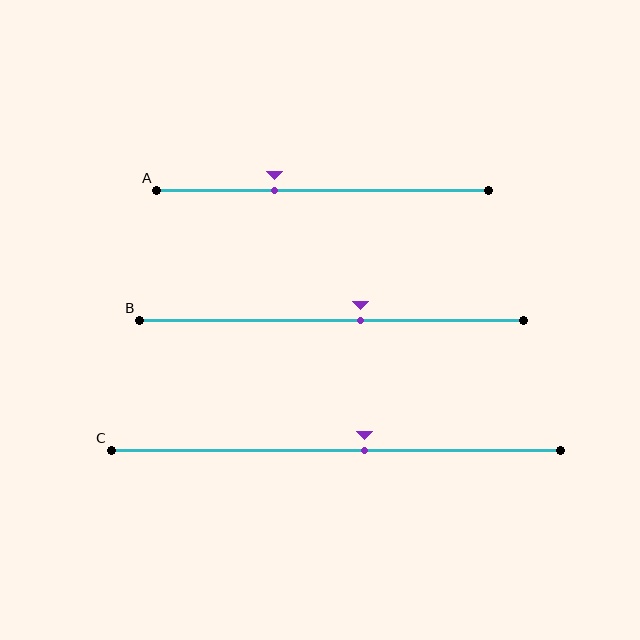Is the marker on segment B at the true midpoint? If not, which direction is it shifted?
No, the marker on segment B is shifted to the right by about 8% of the segment length.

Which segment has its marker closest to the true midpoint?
Segment C has its marker closest to the true midpoint.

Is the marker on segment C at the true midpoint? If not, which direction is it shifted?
No, the marker on segment C is shifted to the right by about 6% of the segment length.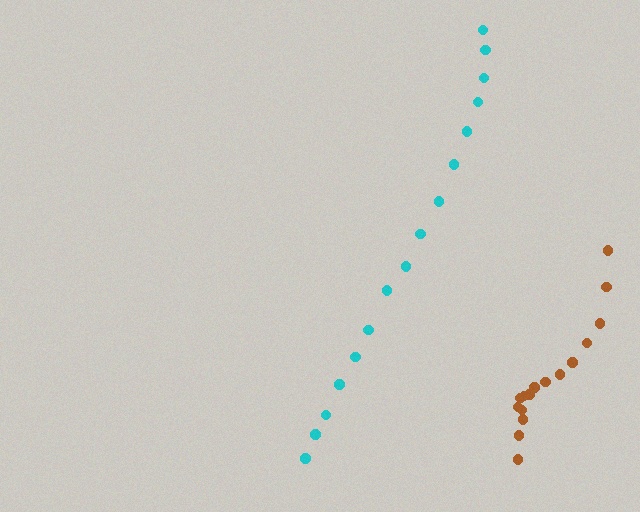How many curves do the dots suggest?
There are 2 distinct paths.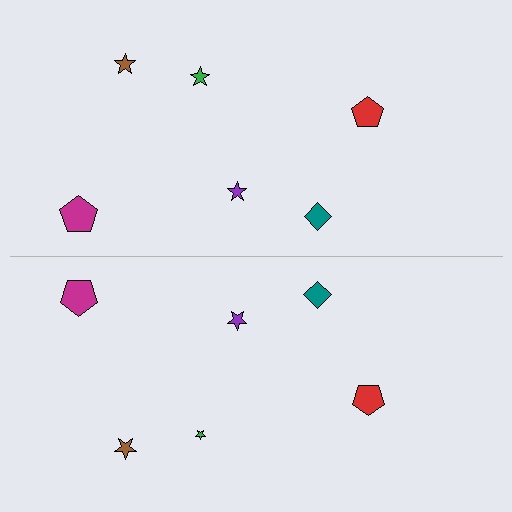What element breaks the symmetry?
The green star on the bottom side has a different size than its mirror counterpart.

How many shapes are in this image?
There are 12 shapes in this image.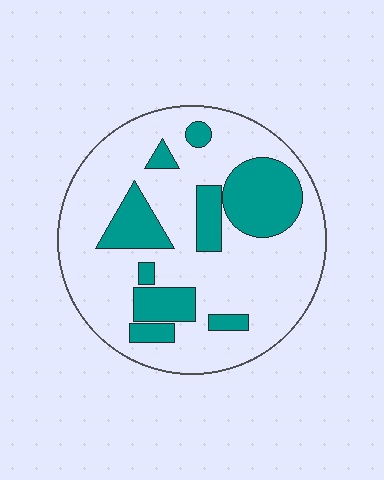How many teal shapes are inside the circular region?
9.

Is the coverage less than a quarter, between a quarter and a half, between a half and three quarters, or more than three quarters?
Between a quarter and a half.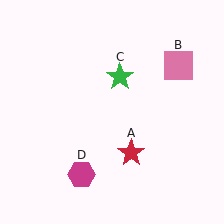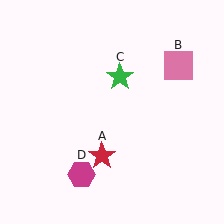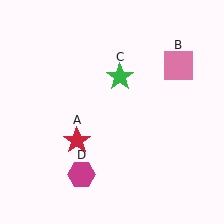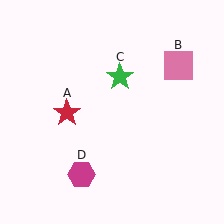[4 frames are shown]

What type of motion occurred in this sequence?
The red star (object A) rotated clockwise around the center of the scene.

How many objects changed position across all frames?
1 object changed position: red star (object A).